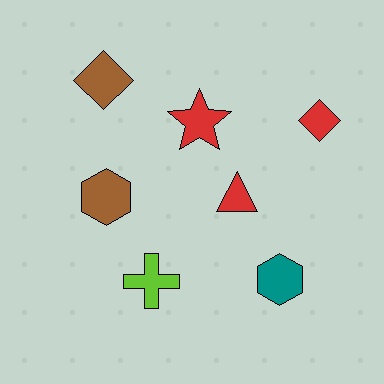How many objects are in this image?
There are 7 objects.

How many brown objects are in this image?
There are 2 brown objects.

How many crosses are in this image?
There is 1 cross.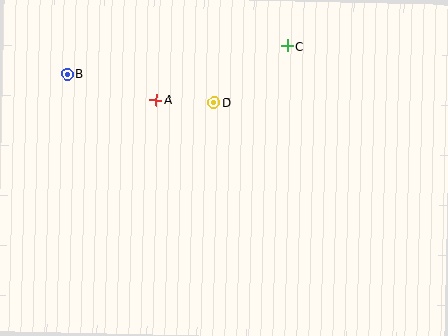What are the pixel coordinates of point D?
Point D is at (214, 103).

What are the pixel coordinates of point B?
Point B is at (67, 74).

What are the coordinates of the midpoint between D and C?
The midpoint between D and C is at (250, 74).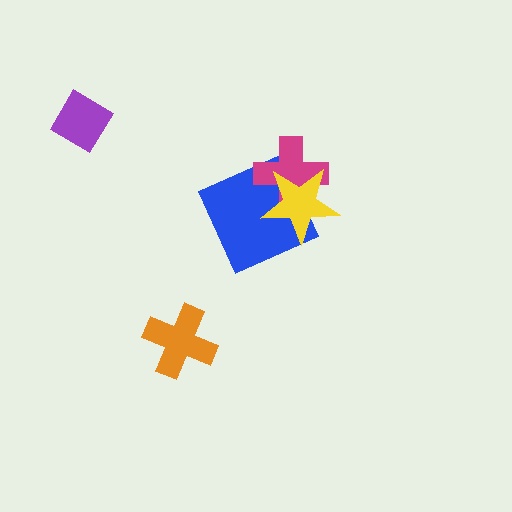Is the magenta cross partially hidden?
Yes, it is partially covered by another shape.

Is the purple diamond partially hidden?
No, no other shape covers it.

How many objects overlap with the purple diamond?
0 objects overlap with the purple diamond.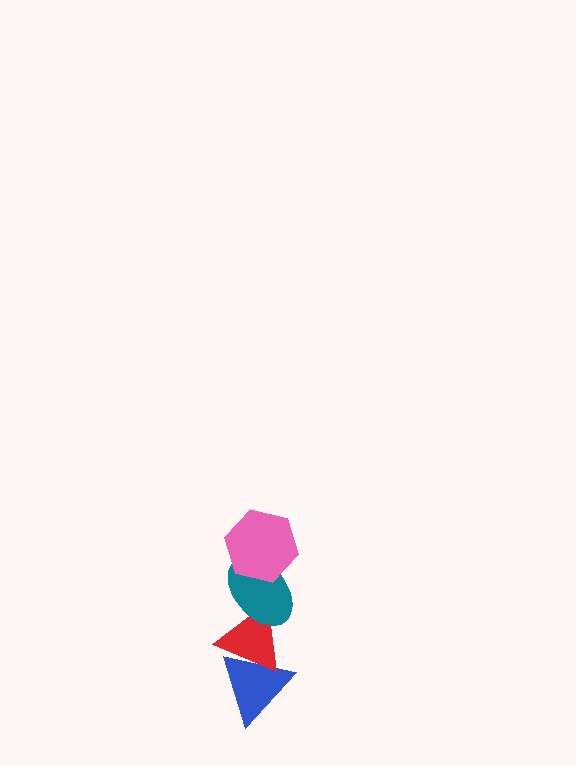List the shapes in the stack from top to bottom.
From top to bottom: the pink hexagon, the teal ellipse, the red triangle, the blue triangle.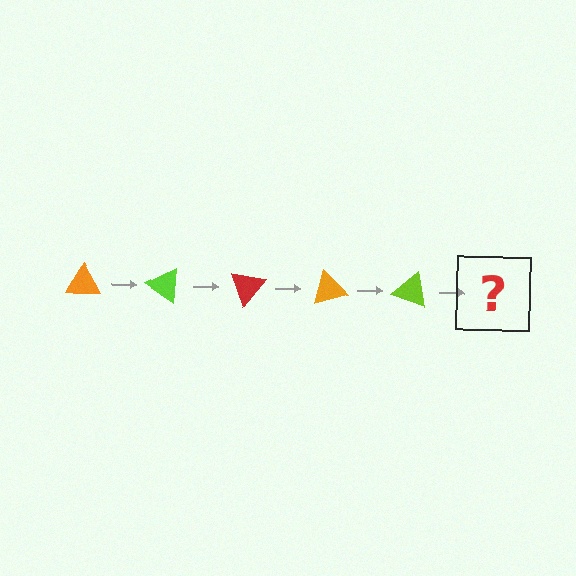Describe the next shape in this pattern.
It should be a red triangle, rotated 175 degrees from the start.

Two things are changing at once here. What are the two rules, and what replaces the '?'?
The two rules are that it rotates 35 degrees each step and the color cycles through orange, lime, and red. The '?' should be a red triangle, rotated 175 degrees from the start.